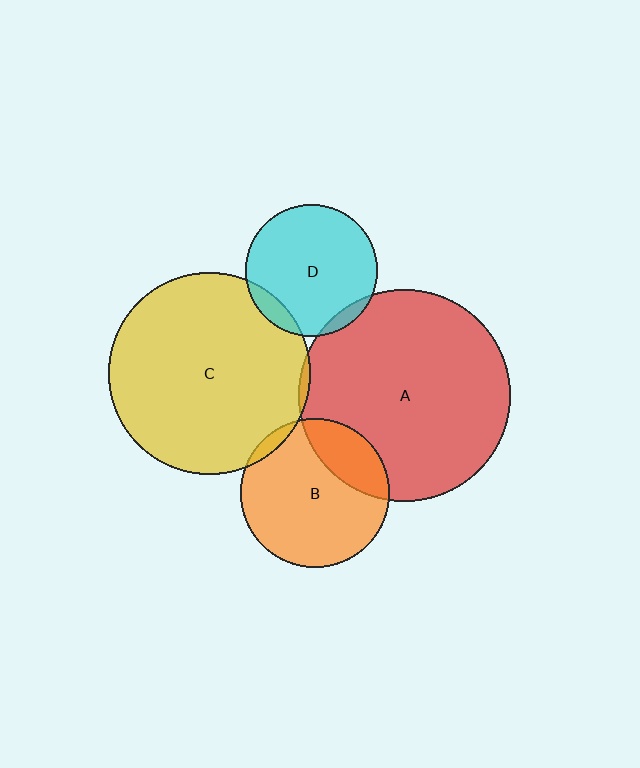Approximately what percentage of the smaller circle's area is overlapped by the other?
Approximately 20%.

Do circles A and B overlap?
Yes.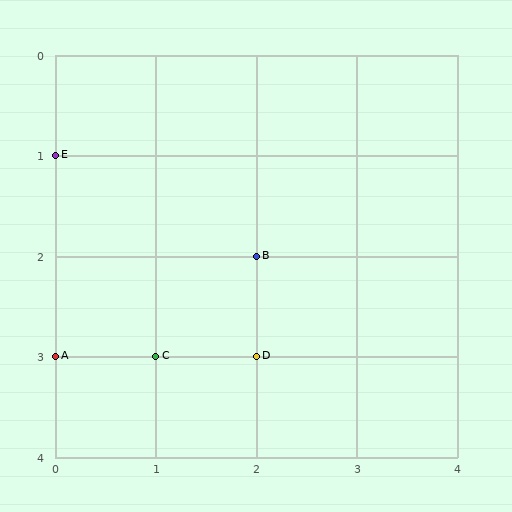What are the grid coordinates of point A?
Point A is at grid coordinates (0, 3).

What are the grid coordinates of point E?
Point E is at grid coordinates (0, 1).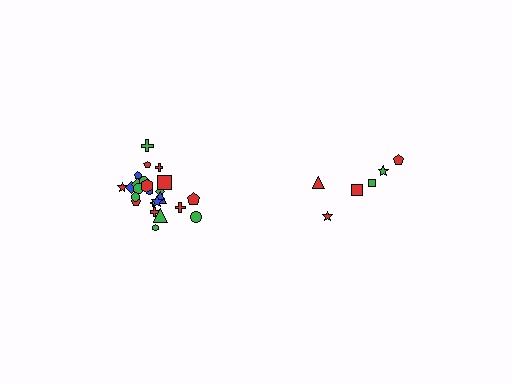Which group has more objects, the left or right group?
The left group.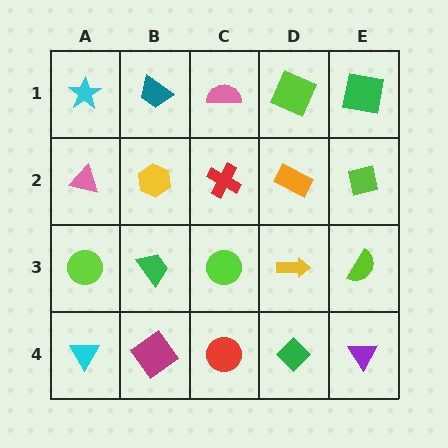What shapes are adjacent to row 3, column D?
An orange rectangle (row 2, column D), a green diamond (row 4, column D), a lime circle (row 3, column C), a lime semicircle (row 3, column E).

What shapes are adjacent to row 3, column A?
A pink triangle (row 2, column A), a cyan triangle (row 4, column A), a green trapezoid (row 3, column B).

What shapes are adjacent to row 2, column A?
A cyan star (row 1, column A), a lime circle (row 3, column A), a yellow hexagon (row 2, column B).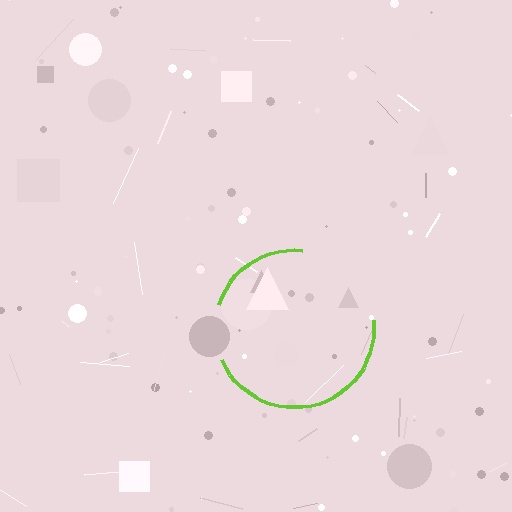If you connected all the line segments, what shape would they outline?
They would outline a circle.